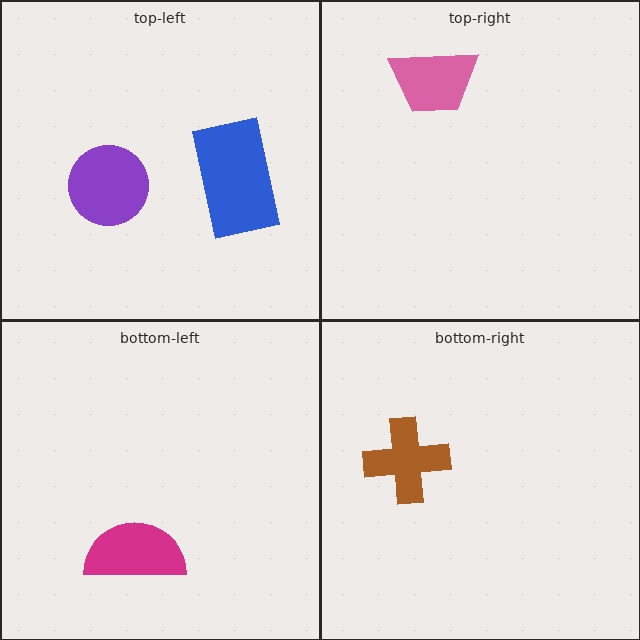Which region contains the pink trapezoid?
The top-right region.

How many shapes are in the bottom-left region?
1.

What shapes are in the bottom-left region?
The magenta semicircle.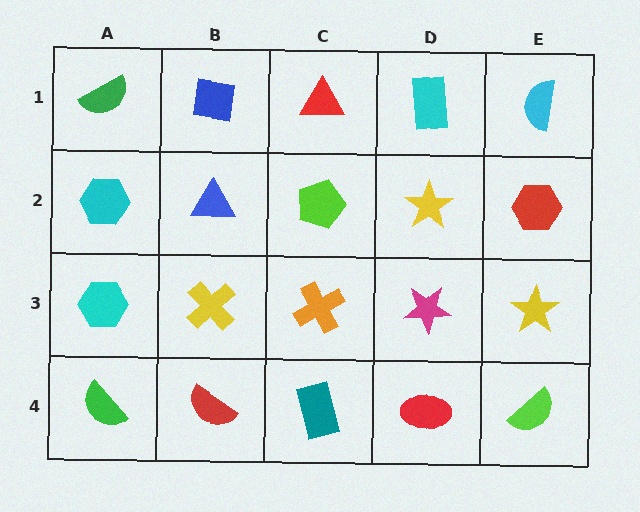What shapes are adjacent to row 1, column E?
A red hexagon (row 2, column E), a cyan rectangle (row 1, column D).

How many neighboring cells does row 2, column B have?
4.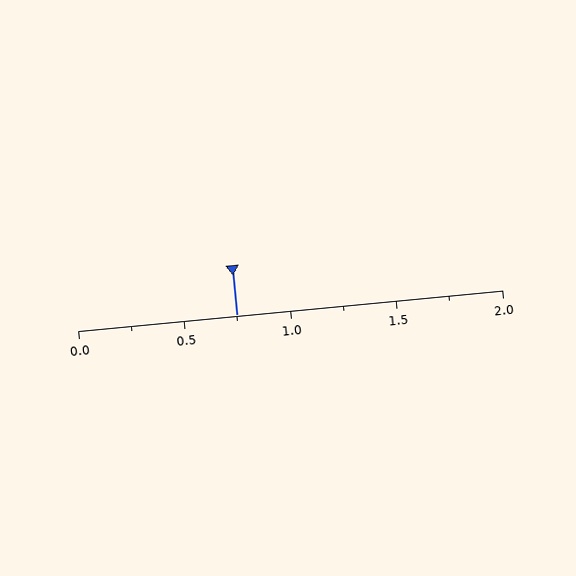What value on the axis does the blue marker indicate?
The marker indicates approximately 0.75.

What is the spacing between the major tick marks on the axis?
The major ticks are spaced 0.5 apart.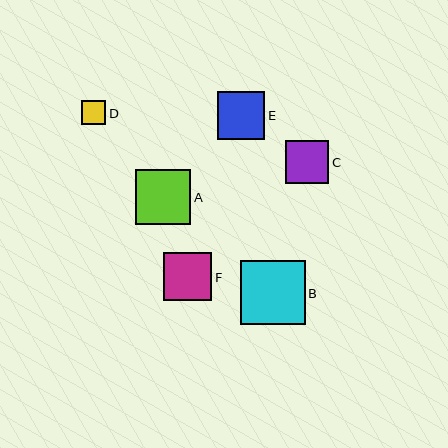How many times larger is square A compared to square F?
Square A is approximately 1.1 times the size of square F.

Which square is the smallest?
Square D is the smallest with a size of approximately 25 pixels.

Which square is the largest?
Square B is the largest with a size of approximately 64 pixels.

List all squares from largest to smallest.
From largest to smallest: B, A, F, E, C, D.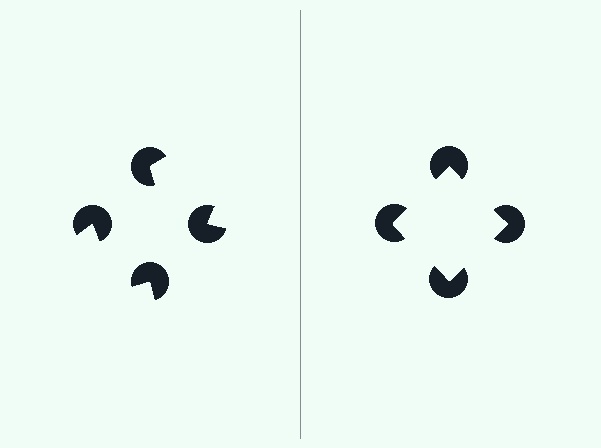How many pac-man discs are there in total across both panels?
8 — 4 on each side.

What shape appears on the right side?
An illusory square.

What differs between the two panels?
The pac-man discs are positioned identically on both sides; only the wedge orientations differ. On the right they align to a square; on the left they are misaligned.